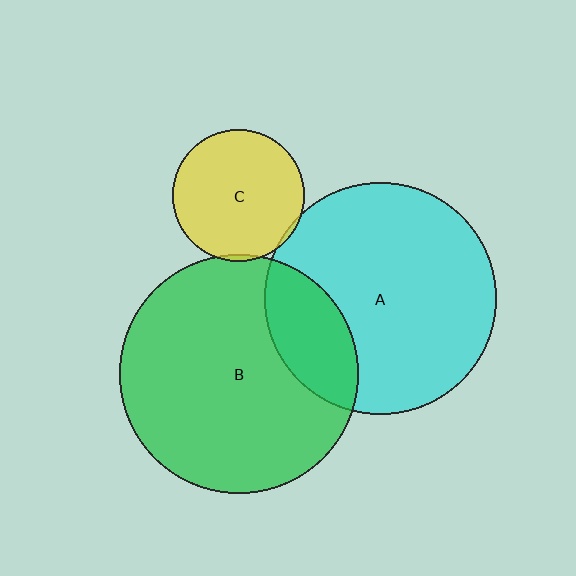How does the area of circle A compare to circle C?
Approximately 3.1 times.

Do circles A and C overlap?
Yes.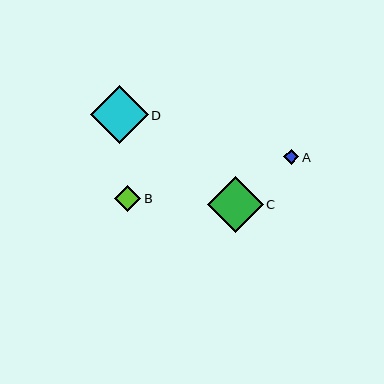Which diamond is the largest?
Diamond D is the largest with a size of approximately 58 pixels.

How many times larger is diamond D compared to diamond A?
Diamond D is approximately 3.8 times the size of diamond A.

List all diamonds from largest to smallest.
From largest to smallest: D, C, B, A.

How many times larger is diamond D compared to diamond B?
Diamond D is approximately 2.2 times the size of diamond B.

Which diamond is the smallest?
Diamond A is the smallest with a size of approximately 15 pixels.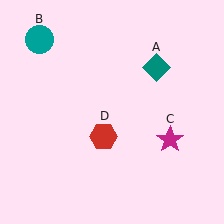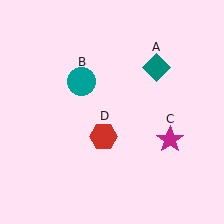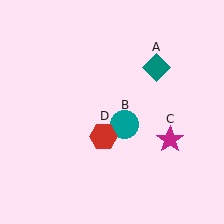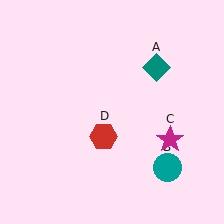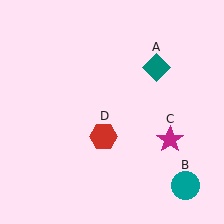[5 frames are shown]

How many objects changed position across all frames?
1 object changed position: teal circle (object B).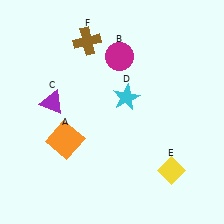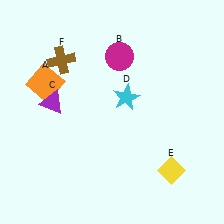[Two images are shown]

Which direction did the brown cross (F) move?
The brown cross (F) moved left.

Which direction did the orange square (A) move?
The orange square (A) moved up.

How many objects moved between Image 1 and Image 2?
2 objects moved between the two images.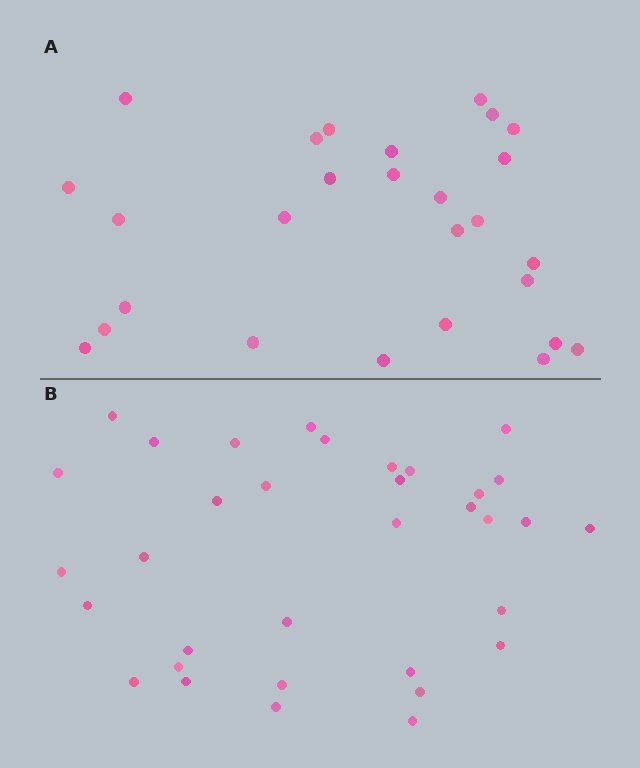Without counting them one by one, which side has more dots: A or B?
Region B (the bottom region) has more dots.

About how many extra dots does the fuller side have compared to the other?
Region B has roughly 8 or so more dots than region A.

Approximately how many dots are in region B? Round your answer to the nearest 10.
About 30 dots. (The exact count is 34, which rounds to 30.)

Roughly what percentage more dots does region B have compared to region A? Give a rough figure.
About 25% more.